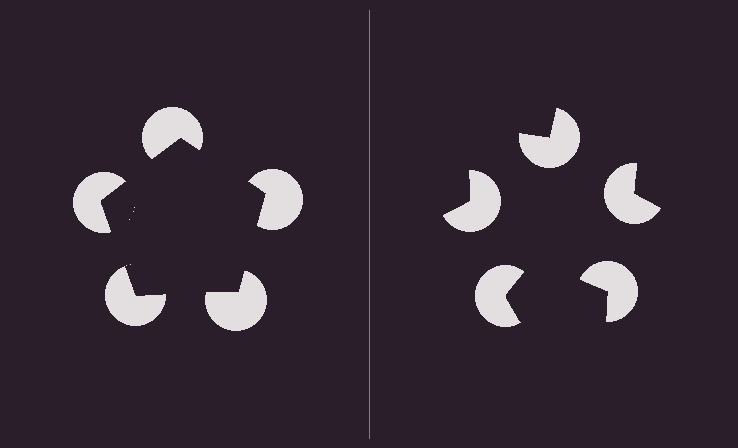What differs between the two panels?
The pac-man discs are positioned identically on both sides; only the wedge orientations differ. On the left they align to a pentagon; on the right they are misaligned.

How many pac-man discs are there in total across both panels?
10 — 5 on each side.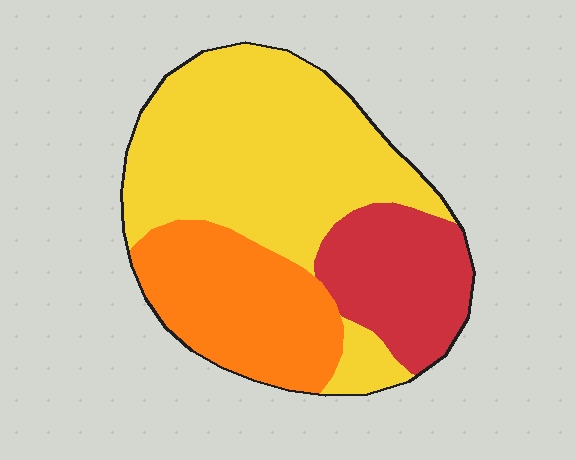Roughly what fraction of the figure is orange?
Orange covers about 25% of the figure.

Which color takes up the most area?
Yellow, at roughly 50%.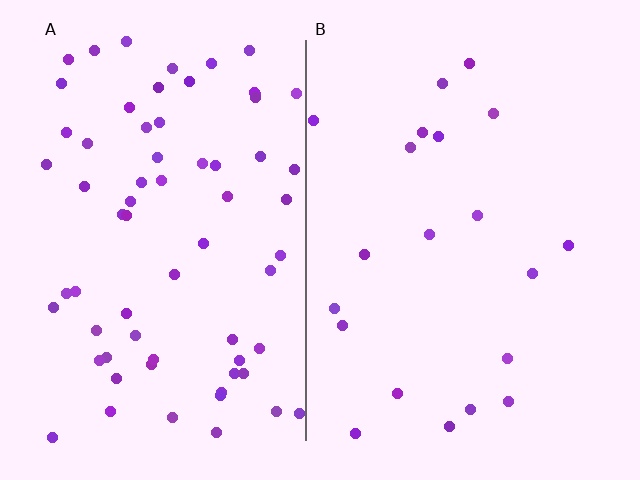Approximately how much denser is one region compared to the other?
Approximately 3.3× — region A over region B.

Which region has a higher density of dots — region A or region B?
A (the left).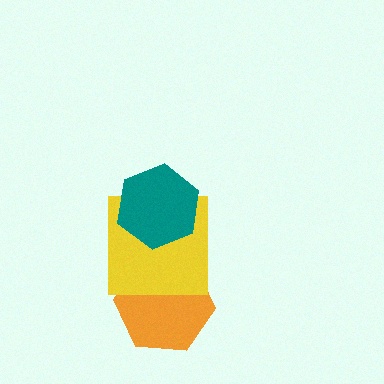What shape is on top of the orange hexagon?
The yellow square is on top of the orange hexagon.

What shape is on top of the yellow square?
The teal hexagon is on top of the yellow square.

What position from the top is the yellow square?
The yellow square is 2nd from the top.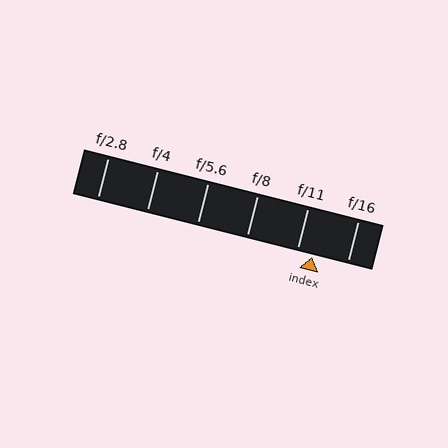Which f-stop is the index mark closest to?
The index mark is closest to f/11.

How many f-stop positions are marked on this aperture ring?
There are 6 f-stop positions marked.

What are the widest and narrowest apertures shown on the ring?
The widest aperture shown is f/2.8 and the narrowest is f/16.